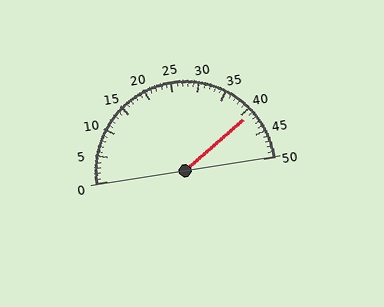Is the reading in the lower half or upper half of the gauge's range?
The reading is in the upper half of the range (0 to 50).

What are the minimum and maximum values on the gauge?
The gauge ranges from 0 to 50.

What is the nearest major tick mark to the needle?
The nearest major tick mark is 40.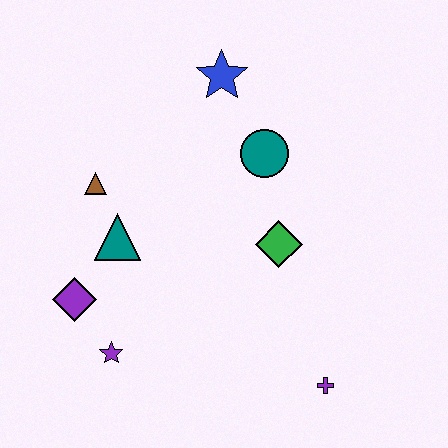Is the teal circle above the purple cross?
Yes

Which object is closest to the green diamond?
The teal circle is closest to the green diamond.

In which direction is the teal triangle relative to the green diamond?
The teal triangle is to the left of the green diamond.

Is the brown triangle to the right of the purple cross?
No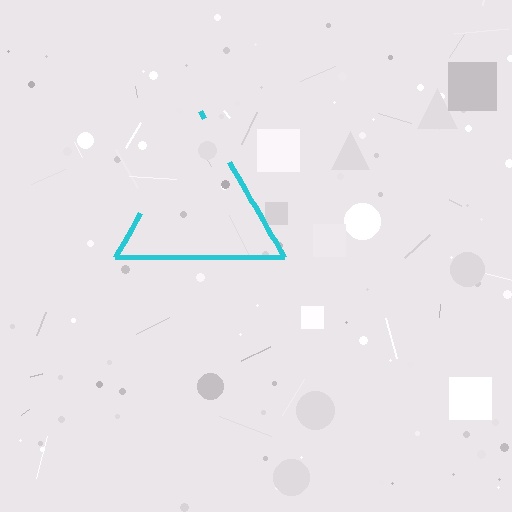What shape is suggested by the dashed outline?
The dashed outline suggests a triangle.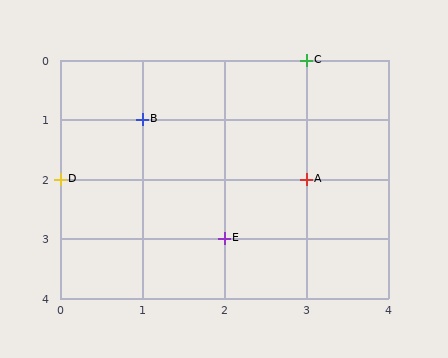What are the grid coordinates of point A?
Point A is at grid coordinates (3, 2).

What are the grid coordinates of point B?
Point B is at grid coordinates (1, 1).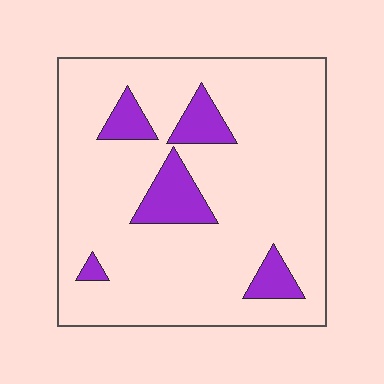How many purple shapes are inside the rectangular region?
5.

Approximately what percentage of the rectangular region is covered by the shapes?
Approximately 15%.